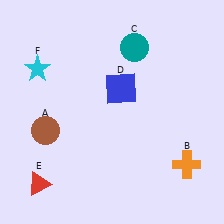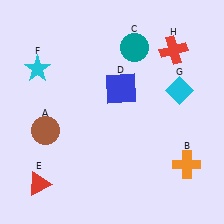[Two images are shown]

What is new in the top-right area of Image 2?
A red cross (H) was added in the top-right area of Image 2.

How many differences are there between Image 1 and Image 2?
There are 2 differences between the two images.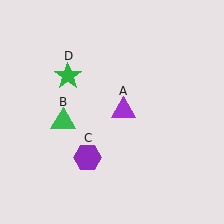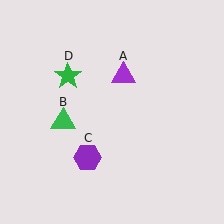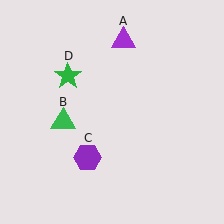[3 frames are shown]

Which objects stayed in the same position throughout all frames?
Green triangle (object B) and purple hexagon (object C) and green star (object D) remained stationary.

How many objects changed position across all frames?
1 object changed position: purple triangle (object A).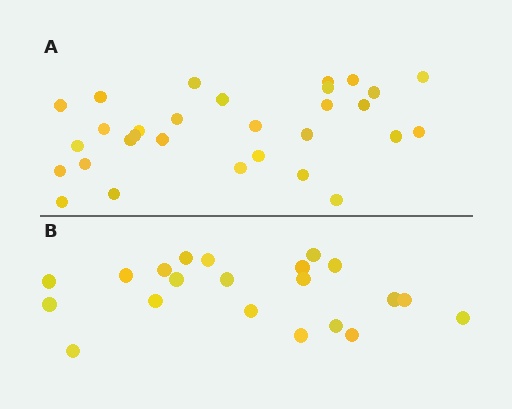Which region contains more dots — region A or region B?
Region A (the top region) has more dots.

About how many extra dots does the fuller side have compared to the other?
Region A has roughly 8 or so more dots than region B.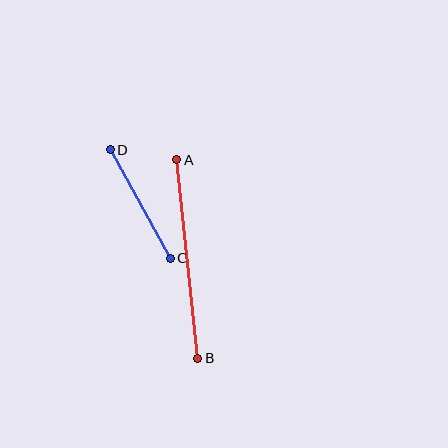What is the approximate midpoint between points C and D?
The midpoint is at approximately (140, 204) pixels.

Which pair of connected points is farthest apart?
Points A and B are farthest apart.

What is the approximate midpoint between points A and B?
The midpoint is at approximately (187, 259) pixels.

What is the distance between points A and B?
The distance is approximately 199 pixels.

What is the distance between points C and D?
The distance is approximately 124 pixels.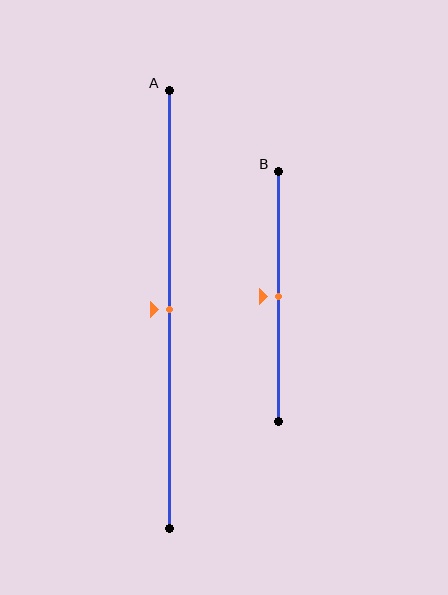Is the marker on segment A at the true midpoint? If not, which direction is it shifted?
Yes, the marker on segment A is at the true midpoint.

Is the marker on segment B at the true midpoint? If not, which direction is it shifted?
Yes, the marker on segment B is at the true midpoint.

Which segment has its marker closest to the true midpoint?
Segment A has its marker closest to the true midpoint.